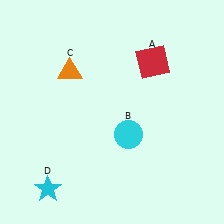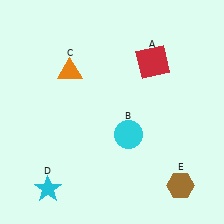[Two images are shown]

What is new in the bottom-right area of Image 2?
A brown hexagon (E) was added in the bottom-right area of Image 2.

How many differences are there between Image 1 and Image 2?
There is 1 difference between the two images.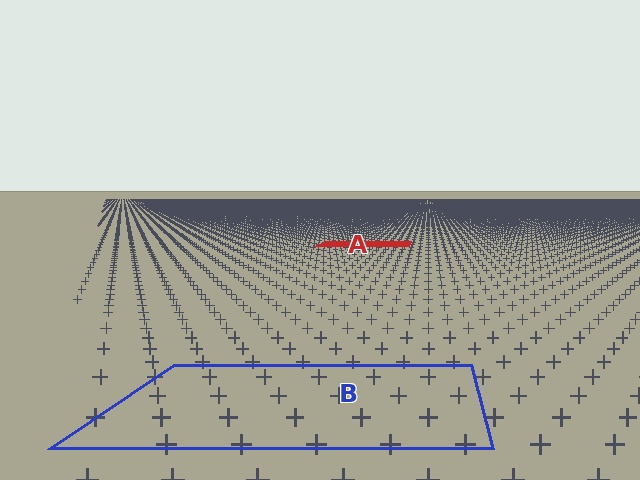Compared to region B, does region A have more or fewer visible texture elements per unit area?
Region A has more texture elements per unit area — they are packed more densely because it is farther away.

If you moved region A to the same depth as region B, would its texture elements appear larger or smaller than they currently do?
They would appear larger. At a closer depth, the same texture elements are projected at a bigger on-screen size.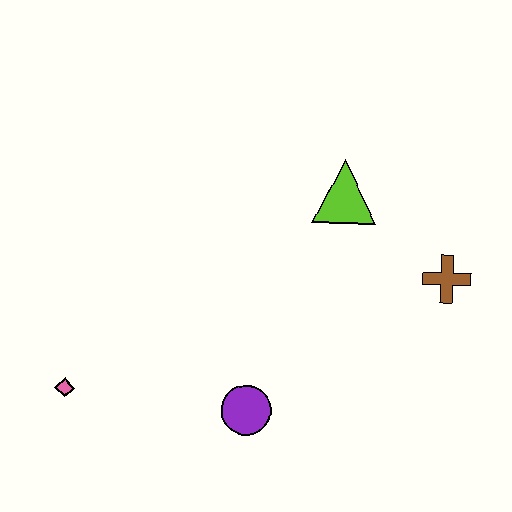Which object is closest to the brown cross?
The lime triangle is closest to the brown cross.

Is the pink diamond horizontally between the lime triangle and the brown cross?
No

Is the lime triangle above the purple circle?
Yes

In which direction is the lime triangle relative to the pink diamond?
The lime triangle is to the right of the pink diamond.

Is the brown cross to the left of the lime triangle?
No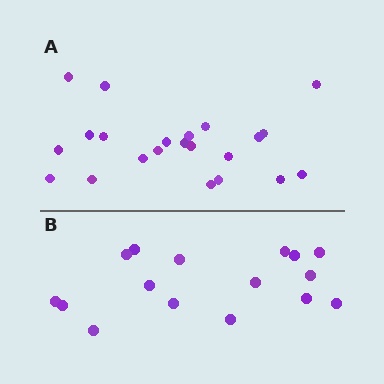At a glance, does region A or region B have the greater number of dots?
Region A (the top region) has more dots.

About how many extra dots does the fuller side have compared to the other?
Region A has about 6 more dots than region B.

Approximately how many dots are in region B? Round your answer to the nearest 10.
About 20 dots. (The exact count is 16, which rounds to 20.)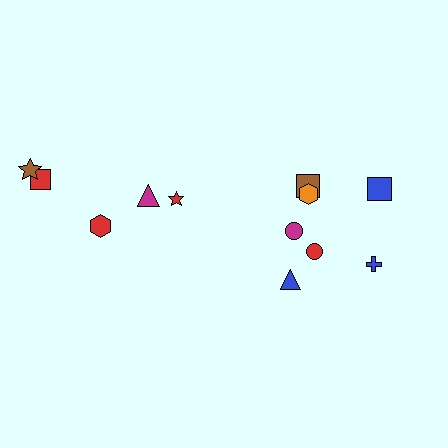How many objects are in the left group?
There are 5 objects.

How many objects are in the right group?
There are 7 objects.